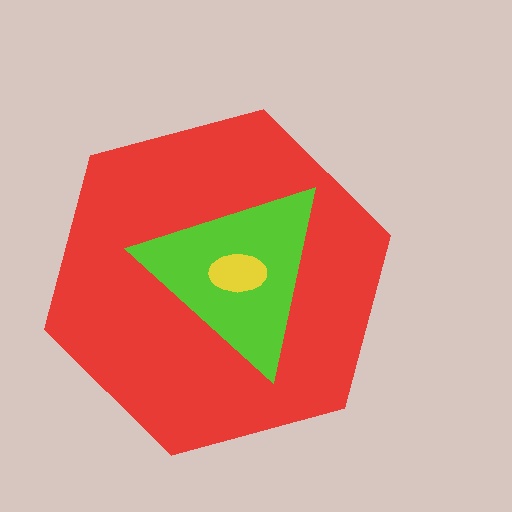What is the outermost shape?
The red hexagon.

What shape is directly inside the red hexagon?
The lime triangle.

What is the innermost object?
The yellow ellipse.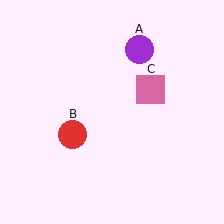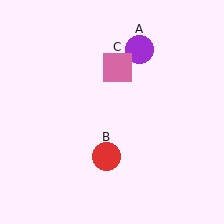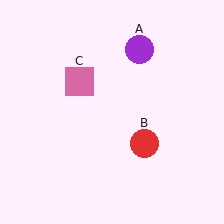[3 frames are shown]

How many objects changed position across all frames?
2 objects changed position: red circle (object B), pink square (object C).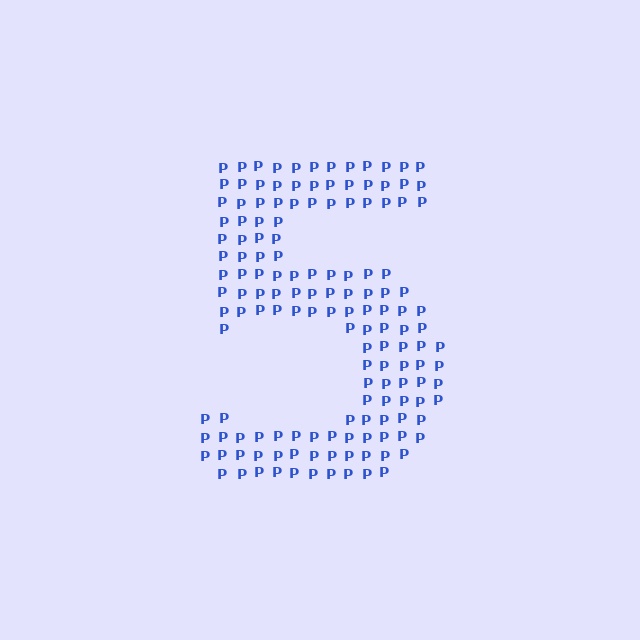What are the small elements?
The small elements are letter P's.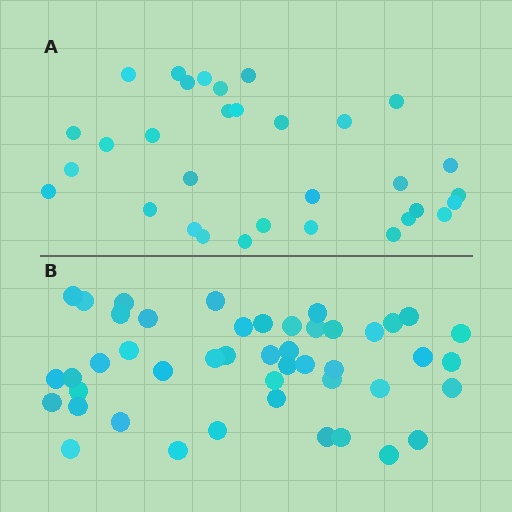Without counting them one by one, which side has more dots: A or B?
Region B (the bottom region) has more dots.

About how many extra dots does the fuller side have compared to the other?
Region B has approximately 15 more dots than region A.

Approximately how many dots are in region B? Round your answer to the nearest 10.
About 50 dots. (The exact count is 46, which rounds to 50.)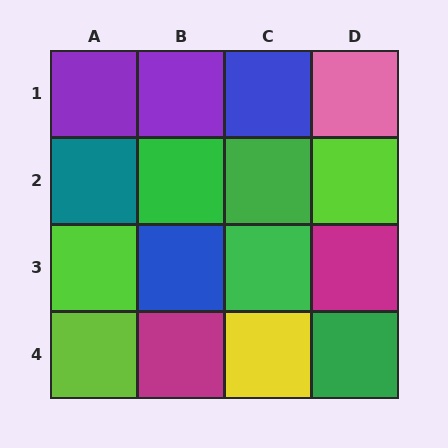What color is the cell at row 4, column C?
Yellow.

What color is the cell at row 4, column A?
Lime.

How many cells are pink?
1 cell is pink.